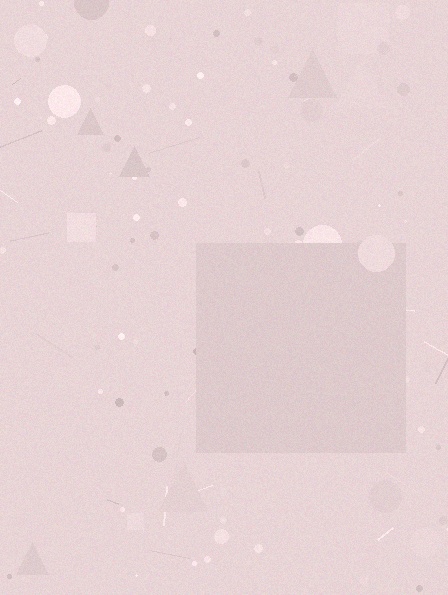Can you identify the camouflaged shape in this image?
The camouflaged shape is a square.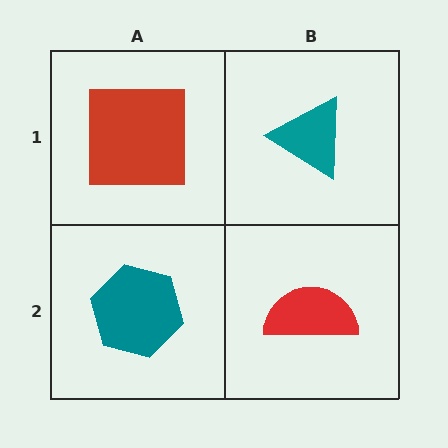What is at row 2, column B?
A red semicircle.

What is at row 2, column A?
A teal hexagon.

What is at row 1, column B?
A teal triangle.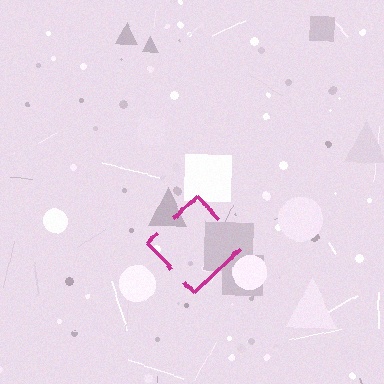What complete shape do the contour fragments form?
The contour fragments form a diamond.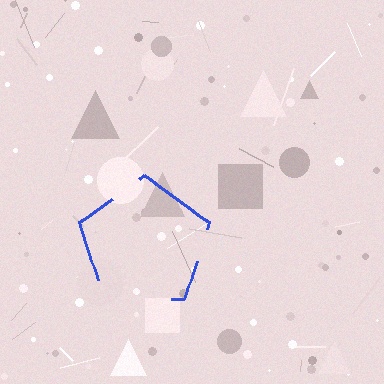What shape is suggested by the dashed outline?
The dashed outline suggests a pentagon.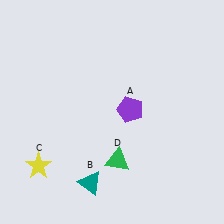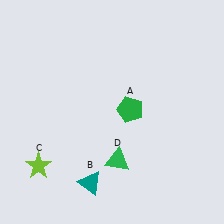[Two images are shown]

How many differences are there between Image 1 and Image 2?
There are 2 differences between the two images.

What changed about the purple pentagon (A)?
In Image 1, A is purple. In Image 2, it changed to green.